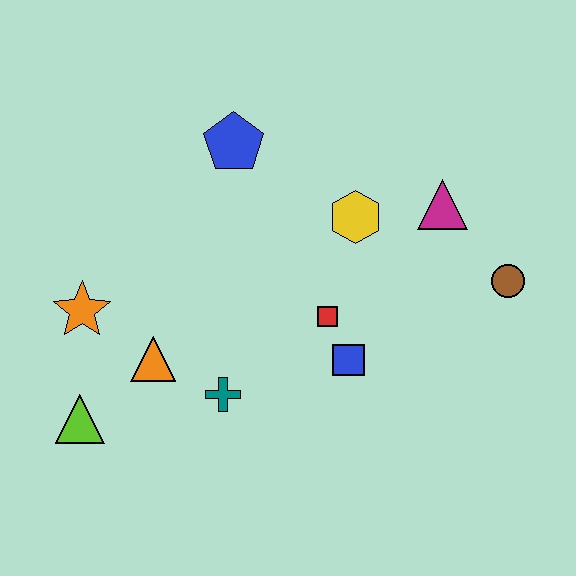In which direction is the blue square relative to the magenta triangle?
The blue square is below the magenta triangle.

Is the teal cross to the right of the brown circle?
No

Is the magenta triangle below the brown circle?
No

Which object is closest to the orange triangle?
The teal cross is closest to the orange triangle.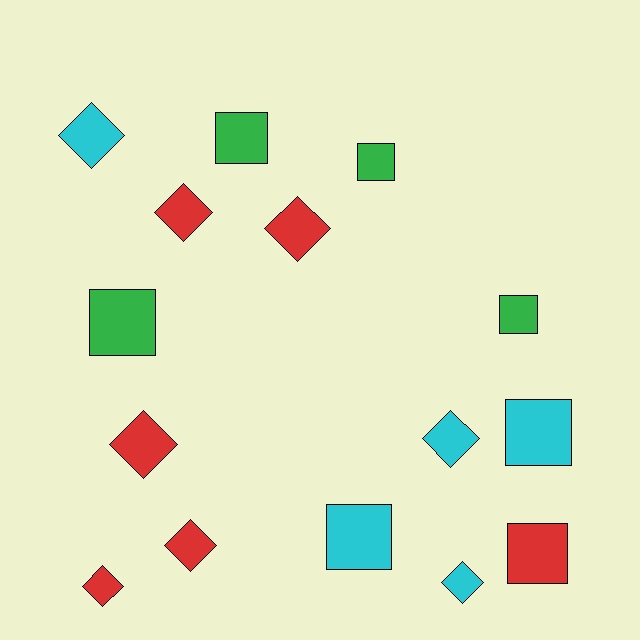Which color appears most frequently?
Red, with 6 objects.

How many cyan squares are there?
There are 2 cyan squares.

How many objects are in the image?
There are 15 objects.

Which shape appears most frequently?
Diamond, with 8 objects.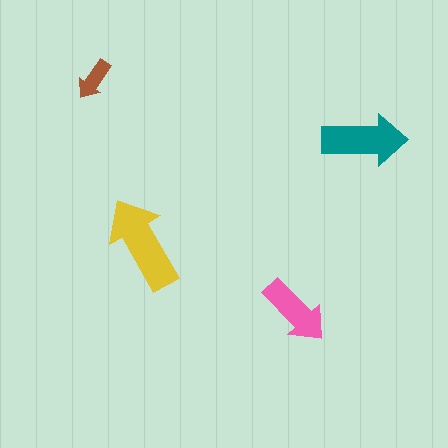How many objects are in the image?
There are 4 objects in the image.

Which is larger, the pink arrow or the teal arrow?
The teal one.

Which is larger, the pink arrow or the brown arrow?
The pink one.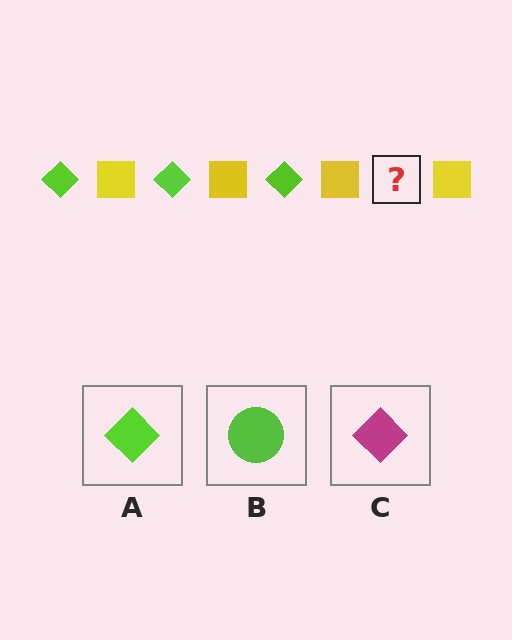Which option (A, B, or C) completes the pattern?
A.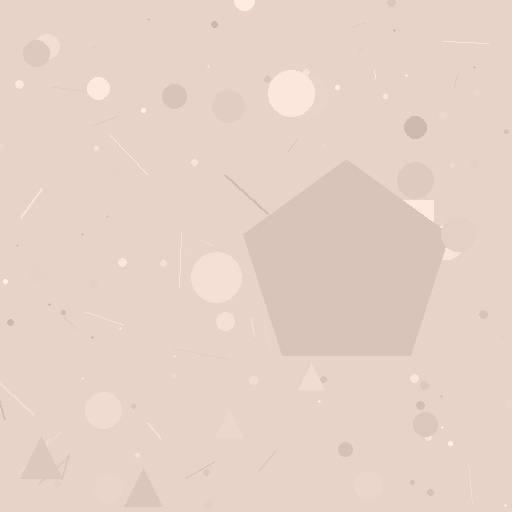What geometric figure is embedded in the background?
A pentagon is embedded in the background.